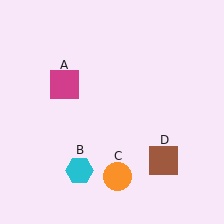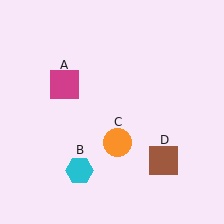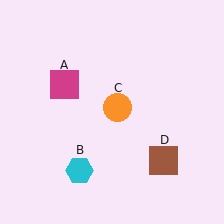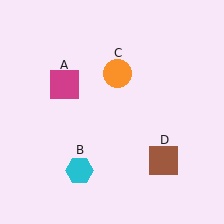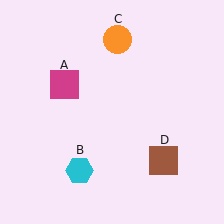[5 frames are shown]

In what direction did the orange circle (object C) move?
The orange circle (object C) moved up.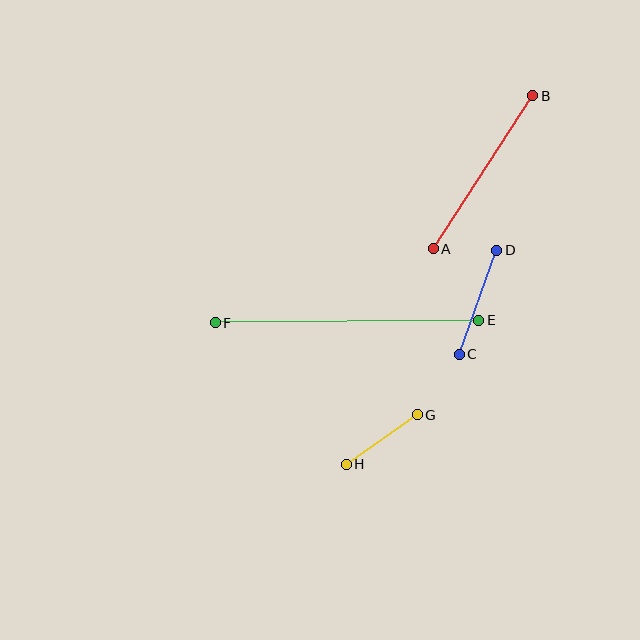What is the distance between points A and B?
The distance is approximately 183 pixels.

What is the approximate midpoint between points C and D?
The midpoint is at approximately (478, 302) pixels.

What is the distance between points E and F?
The distance is approximately 263 pixels.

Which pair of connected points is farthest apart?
Points E and F are farthest apart.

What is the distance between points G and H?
The distance is approximately 87 pixels.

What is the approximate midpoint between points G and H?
The midpoint is at approximately (382, 440) pixels.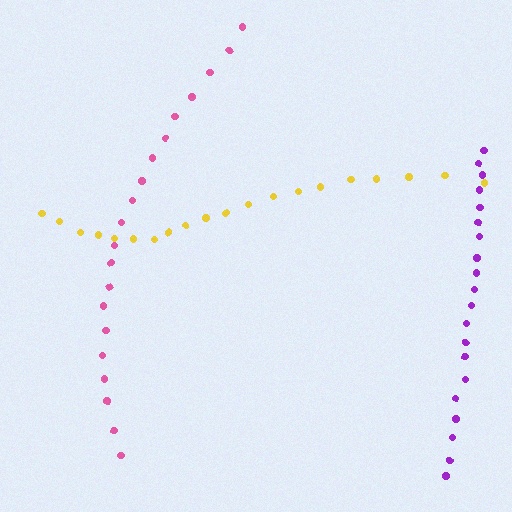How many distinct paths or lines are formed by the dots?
There are 3 distinct paths.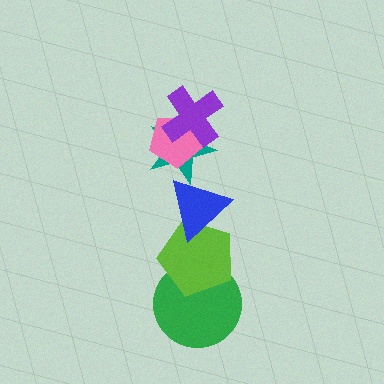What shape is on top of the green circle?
The lime pentagon is on top of the green circle.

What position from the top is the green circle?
The green circle is 6th from the top.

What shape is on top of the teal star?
The pink pentagon is on top of the teal star.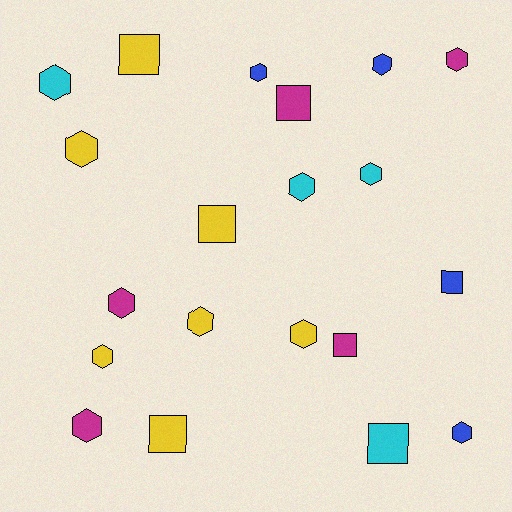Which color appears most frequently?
Yellow, with 7 objects.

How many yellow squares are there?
There are 3 yellow squares.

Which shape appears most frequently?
Hexagon, with 13 objects.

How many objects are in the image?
There are 20 objects.